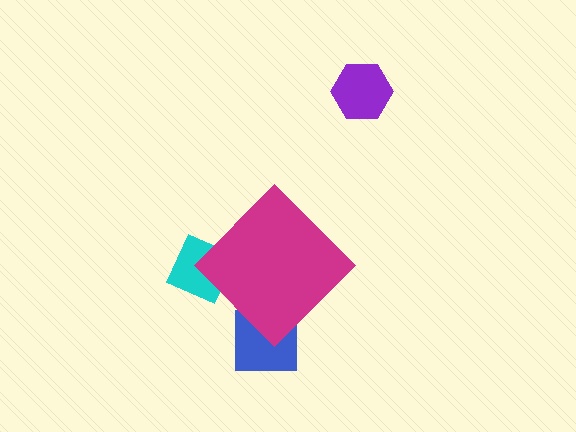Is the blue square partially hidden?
Yes, the blue square is partially hidden behind the magenta diamond.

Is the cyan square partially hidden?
Yes, the cyan square is partially hidden behind the magenta diamond.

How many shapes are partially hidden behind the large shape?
2 shapes are partially hidden.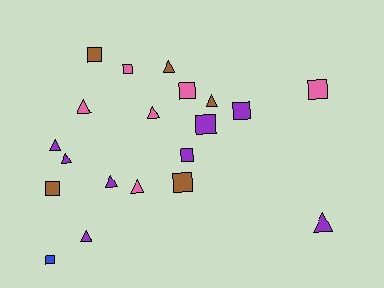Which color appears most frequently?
Purple, with 8 objects.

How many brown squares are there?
There are 3 brown squares.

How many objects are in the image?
There are 20 objects.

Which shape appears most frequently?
Triangle, with 10 objects.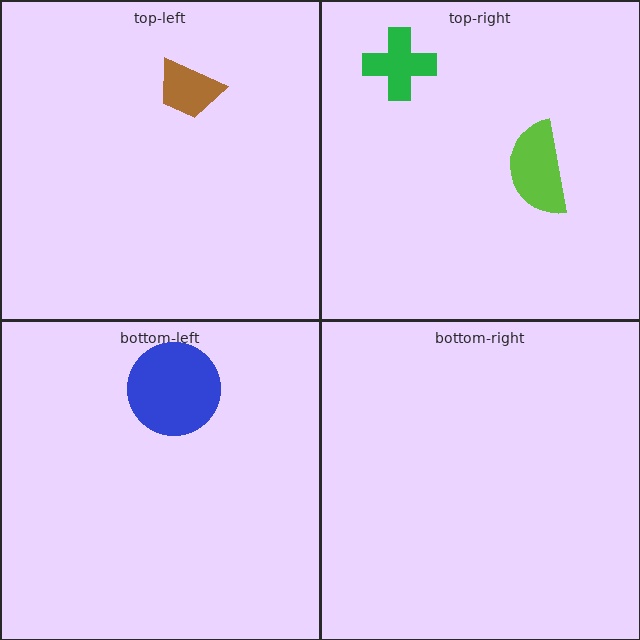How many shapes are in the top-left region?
1.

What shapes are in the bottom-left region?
The blue circle.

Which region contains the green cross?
The top-right region.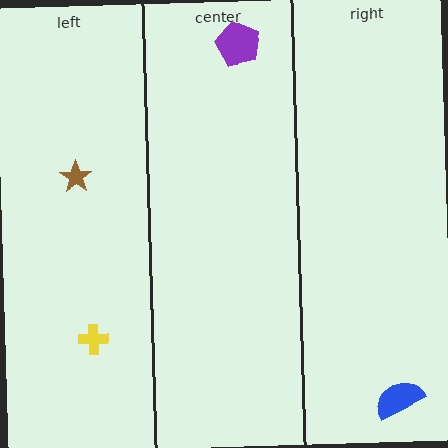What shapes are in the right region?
The blue semicircle.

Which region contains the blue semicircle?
The right region.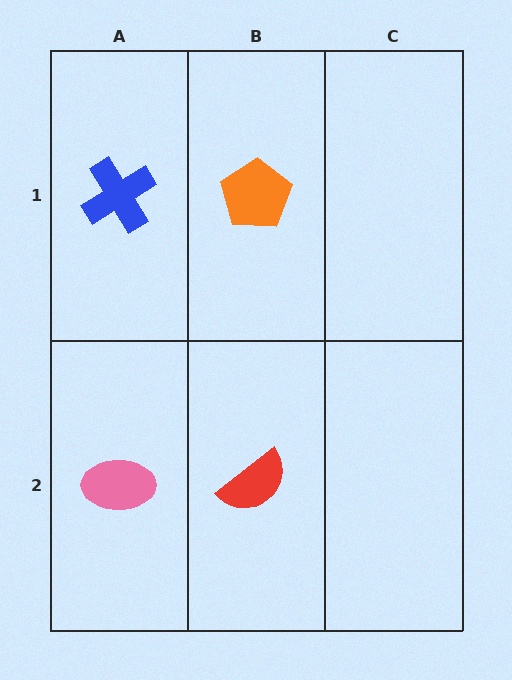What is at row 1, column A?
A blue cross.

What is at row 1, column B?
An orange pentagon.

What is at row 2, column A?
A pink ellipse.